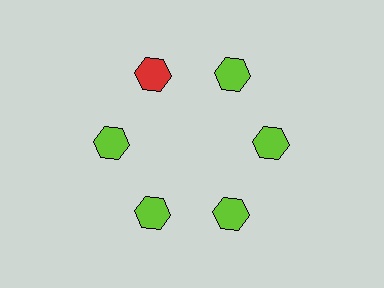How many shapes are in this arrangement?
There are 6 shapes arranged in a ring pattern.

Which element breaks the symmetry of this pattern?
The red hexagon at roughly the 11 o'clock position breaks the symmetry. All other shapes are lime hexagons.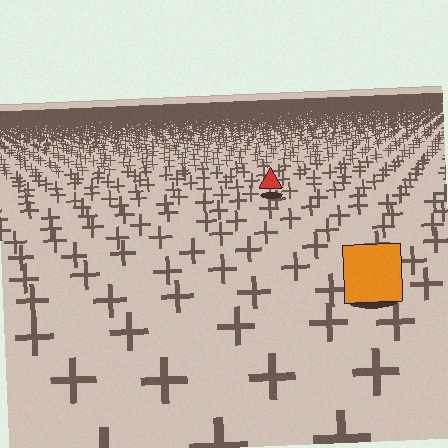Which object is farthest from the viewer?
The red triangle is farthest from the viewer. It appears smaller and the ground texture around it is denser.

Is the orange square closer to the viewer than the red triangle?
Yes. The orange square is closer — you can tell from the texture gradient: the ground texture is coarser near it.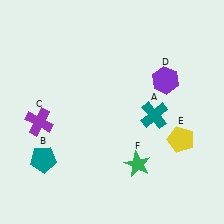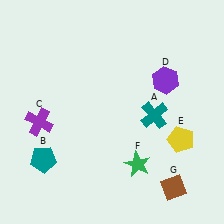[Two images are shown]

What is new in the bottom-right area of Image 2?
A brown diamond (G) was added in the bottom-right area of Image 2.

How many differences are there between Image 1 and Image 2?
There is 1 difference between the two images.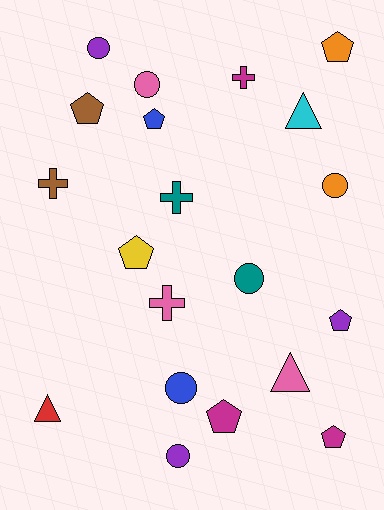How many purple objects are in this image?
There are 3 purple objects.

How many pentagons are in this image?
There are 7 pentagons.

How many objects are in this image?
There are 20 objects.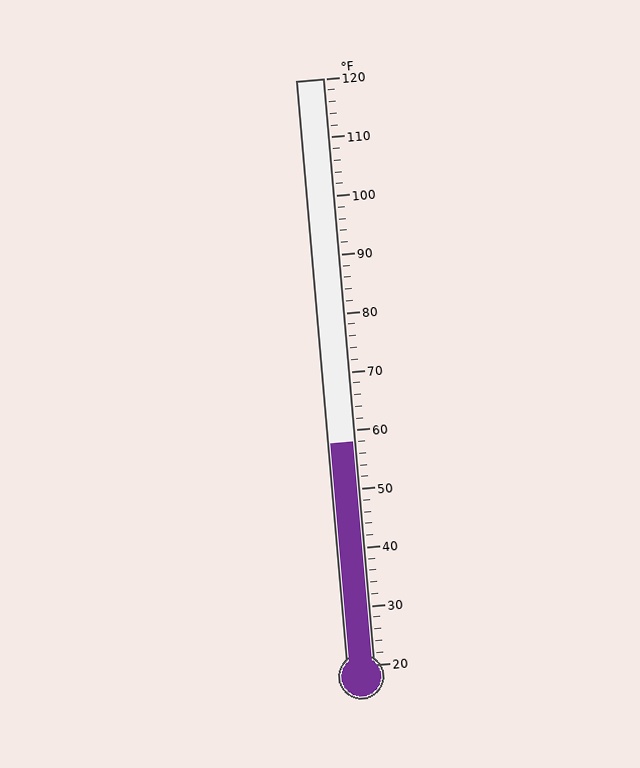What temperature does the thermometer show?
The thermometer shows approximately 58°F.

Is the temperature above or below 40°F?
The temperature is above 40°F.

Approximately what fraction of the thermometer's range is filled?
The thermometer is filled to approximately 40% of its range.